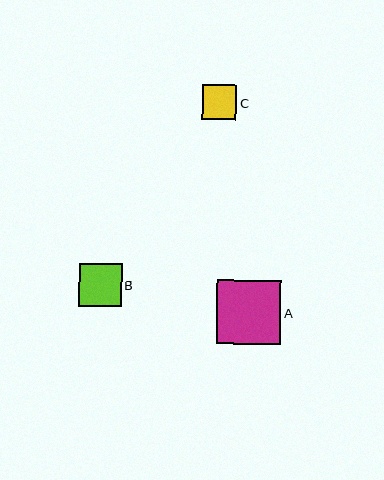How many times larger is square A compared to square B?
Square A is approximately 1.5 times the size of square B.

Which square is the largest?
Square A is the largest with a size of approximately 65 pixels.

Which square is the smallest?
Square C is the smallest with a size of approximately 34 pixels.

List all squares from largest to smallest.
From largest to smallest: A, B, C.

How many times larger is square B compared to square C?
Square B is approximately 1.3 times the size of square C.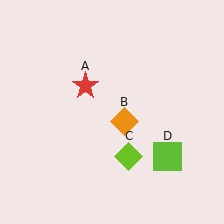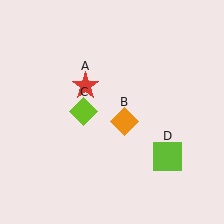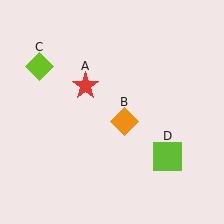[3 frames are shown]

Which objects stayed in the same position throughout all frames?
Red star (object A) and orange diamond (object B) and lime square (object D) remained stationary.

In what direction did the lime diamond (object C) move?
The lime diamond (object C) moved up and to the left.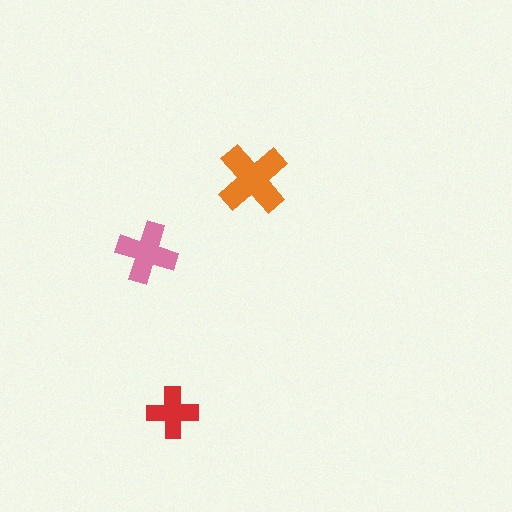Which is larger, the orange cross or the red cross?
The orange one.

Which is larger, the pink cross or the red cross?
The pink one.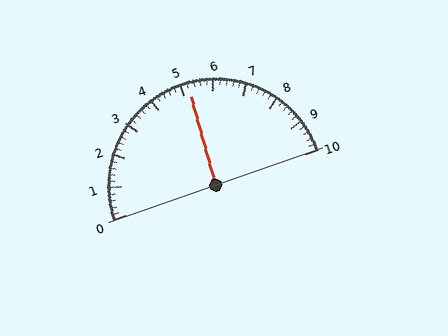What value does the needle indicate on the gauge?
The needle indicates approximately 5.2.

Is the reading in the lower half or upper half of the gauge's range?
The reading is in the upper half of the range (0 to 10).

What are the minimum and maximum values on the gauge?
The gauge ranges from 0 to 10.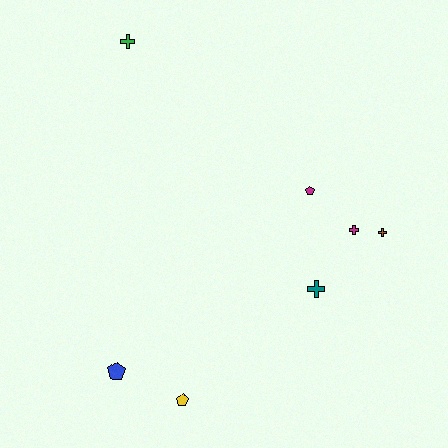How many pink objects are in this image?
There are no pink objects.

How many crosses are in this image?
There are 4 crosses.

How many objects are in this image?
There are 7 objects.